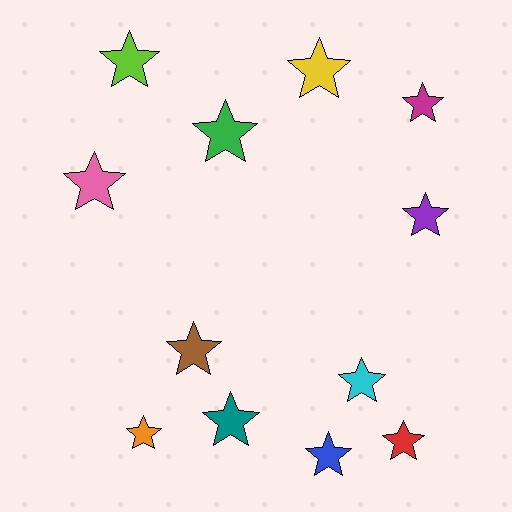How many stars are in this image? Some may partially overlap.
There are 12 stars.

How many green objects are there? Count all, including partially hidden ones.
There is 1 green object.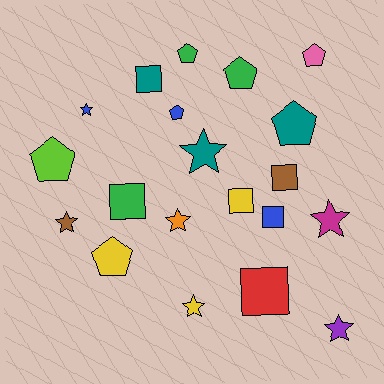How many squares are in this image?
There are 6 squares.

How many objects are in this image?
There are 20 objects.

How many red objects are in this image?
There is 1 red object.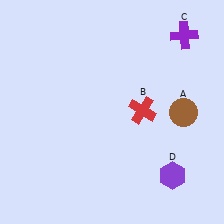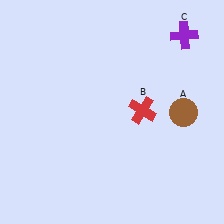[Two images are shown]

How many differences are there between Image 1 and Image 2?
There is 1 difference between the two images.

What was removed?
The purple hexagon (D) was removed in Image 2.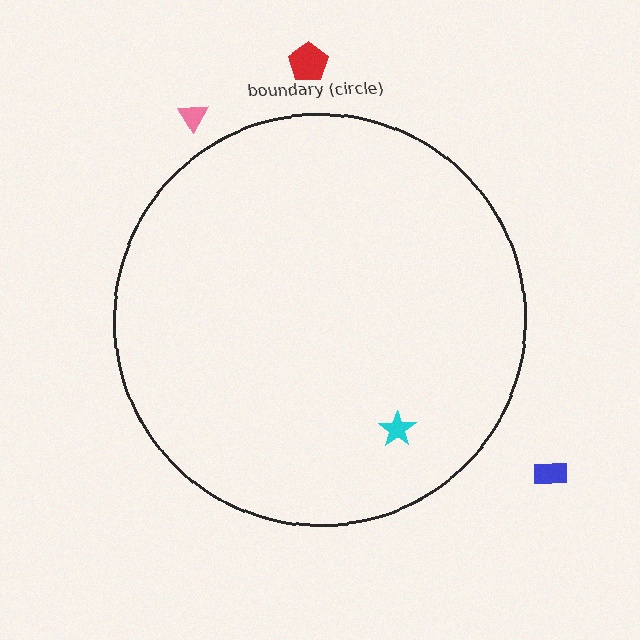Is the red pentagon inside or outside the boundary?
Outside.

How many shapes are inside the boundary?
1 inside, 3 outside.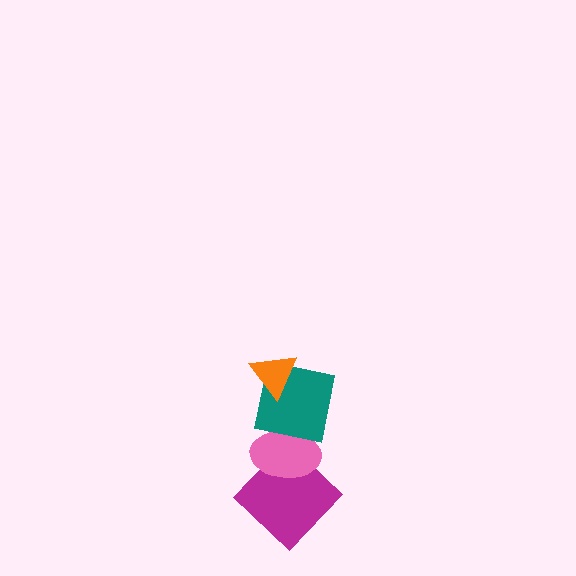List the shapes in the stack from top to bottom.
From top to bottom: the orange triangle, the teal square, the pink ellipse, the magenta diamond.